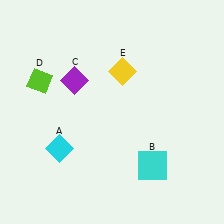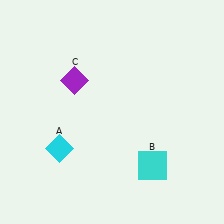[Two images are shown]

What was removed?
The yellow diamond (E), the lime diamond (D) were removed in Image 2.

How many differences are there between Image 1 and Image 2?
There are 2 differences between the two images.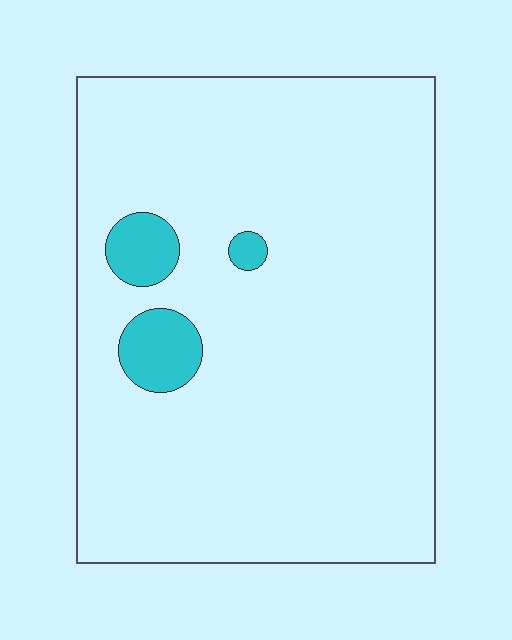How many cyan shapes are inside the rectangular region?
3.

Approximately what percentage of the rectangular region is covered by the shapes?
Approximately 5%.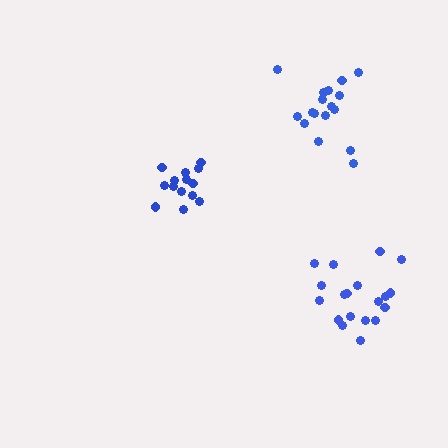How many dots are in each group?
Group 1: 19 dots, Group 2: 14 dots, Group 3: 17 dots (50 total).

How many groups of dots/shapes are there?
There are 3 groups.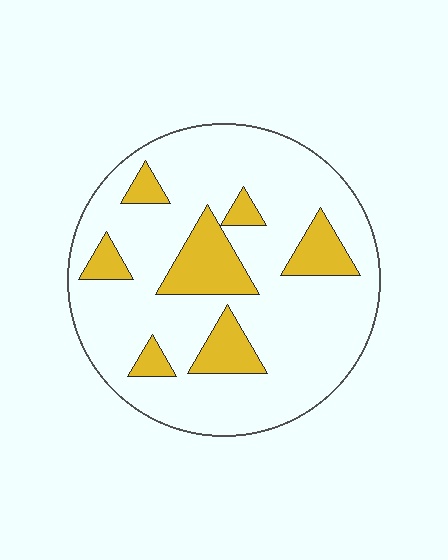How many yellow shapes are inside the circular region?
7.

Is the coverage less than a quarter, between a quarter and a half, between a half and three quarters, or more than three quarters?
Less than a quarter.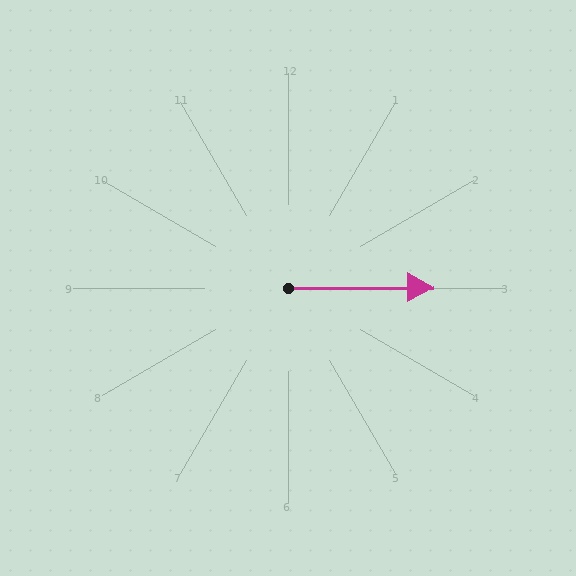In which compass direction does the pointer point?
East.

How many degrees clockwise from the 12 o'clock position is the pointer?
Approximately 90 degrees.